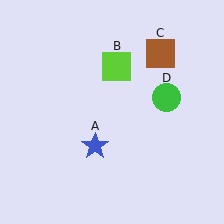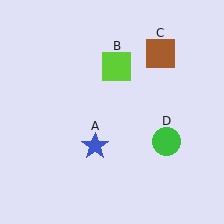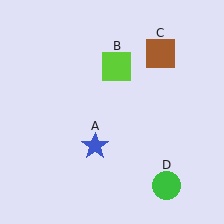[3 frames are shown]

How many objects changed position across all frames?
1 object changed position: green circle (object D).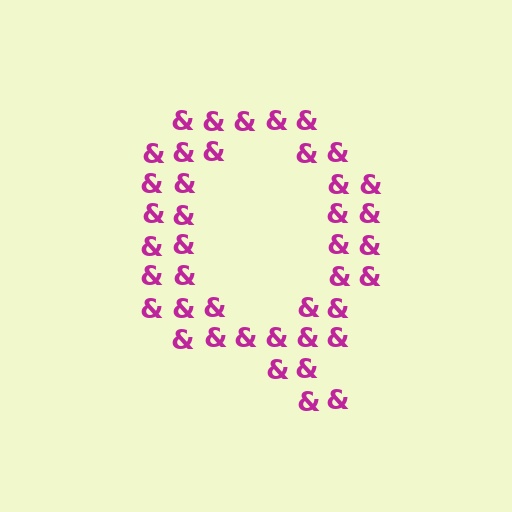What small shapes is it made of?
It is made of small ampersands.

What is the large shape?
The large shape is the letter Q.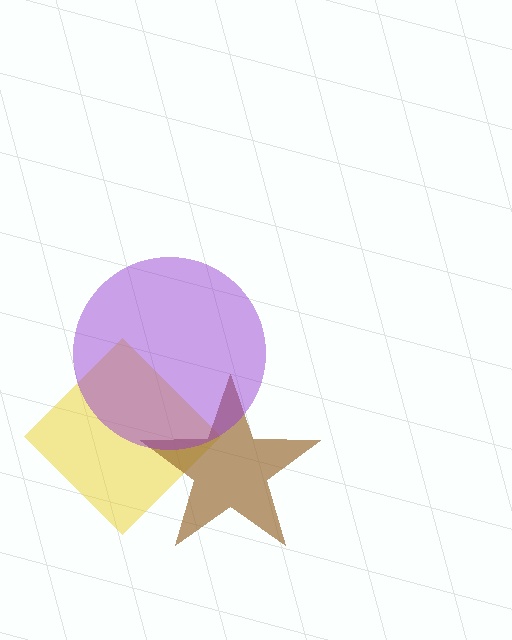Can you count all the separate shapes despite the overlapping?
Yes, there are 3 separate shapes.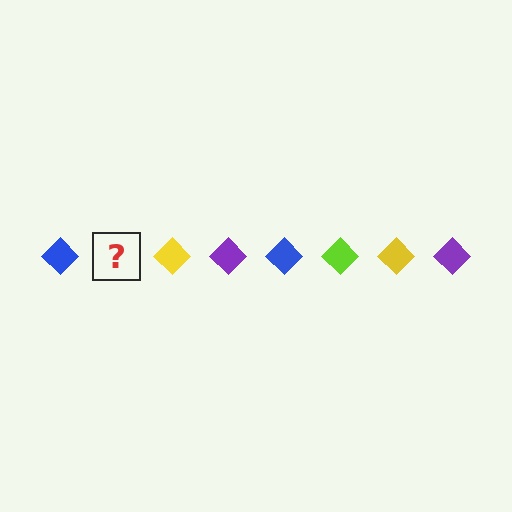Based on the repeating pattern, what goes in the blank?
The blank should be a lime diamond.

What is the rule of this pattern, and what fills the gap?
The rule is that the pattern cycles through blue, lime, yellow, purple diamonds. The gap should be filled with a lime diamond.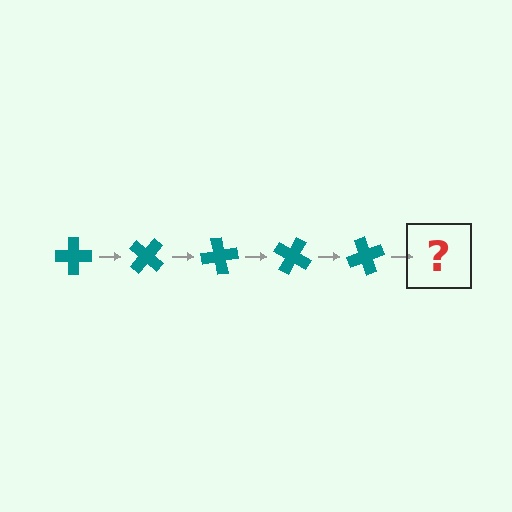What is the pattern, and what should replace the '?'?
The pattern is that the cross rotates 40 degrees each step. The '?' should be a teal cross rotated 200 degrees.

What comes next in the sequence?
The next element should be a teal cross rotated 200 degrees.